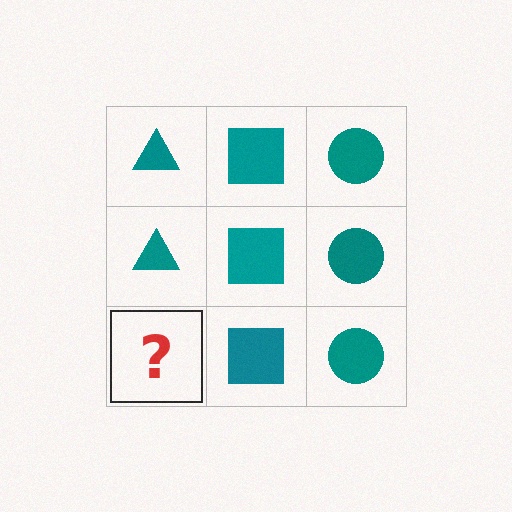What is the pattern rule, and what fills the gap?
The rule is that each column has a consistent shape. The gap should be filled with a teal triangle.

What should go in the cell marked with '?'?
The missing cell should contain a teal triangle.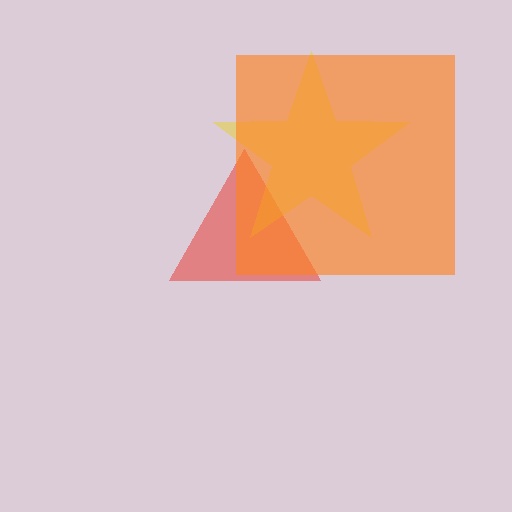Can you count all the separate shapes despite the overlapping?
Yes, there are 3 separate shapes.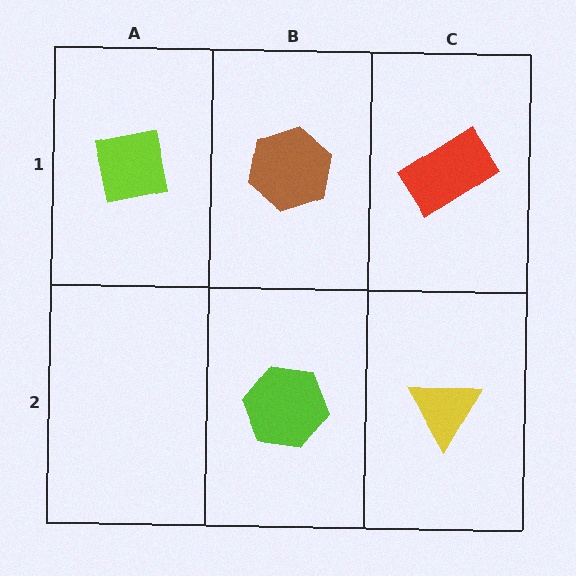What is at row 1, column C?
A red rectangle.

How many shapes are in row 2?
2 shapes.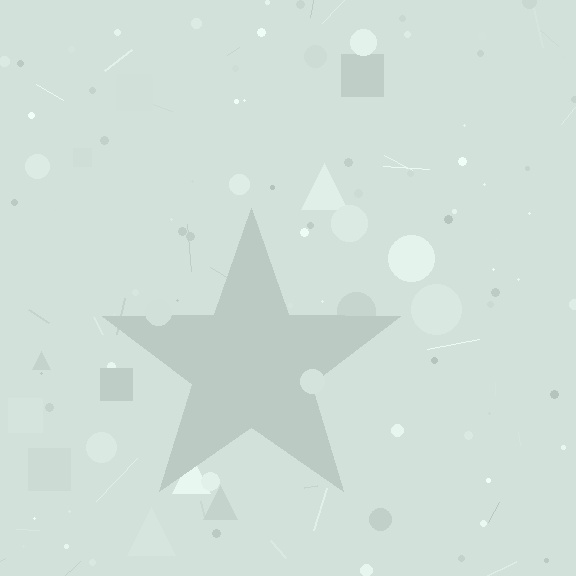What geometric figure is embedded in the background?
A star is embedded in the background.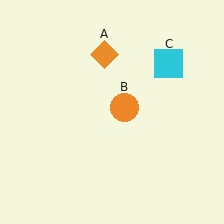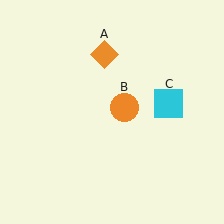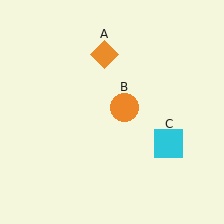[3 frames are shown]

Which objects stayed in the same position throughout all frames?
Orange diamond (object A) and orange circle (object B) remained stationary.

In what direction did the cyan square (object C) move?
The cyan square (object C) moved down.